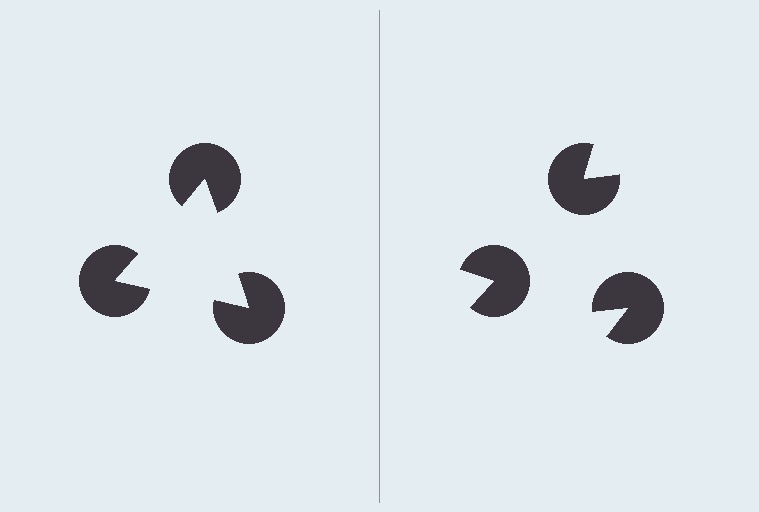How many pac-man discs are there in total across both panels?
6 — 3 on each side.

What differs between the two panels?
The pac-man discs are positioned identically on both sides; only the wedge orientations differ. On the left they align to a triangle; on the right they are misaligned.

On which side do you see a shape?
An illusory triangle appears on the left side. On the right side the wedge cuts are rotated, so no coherent shape forms.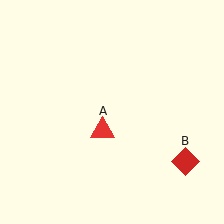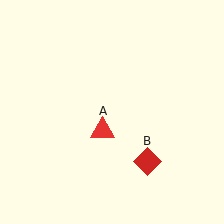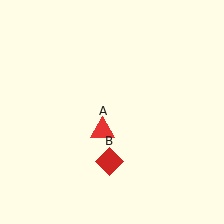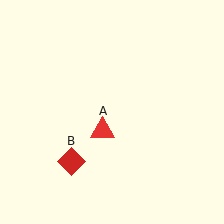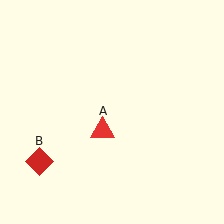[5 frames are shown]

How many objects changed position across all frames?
1 object changed position: red diamond (object B).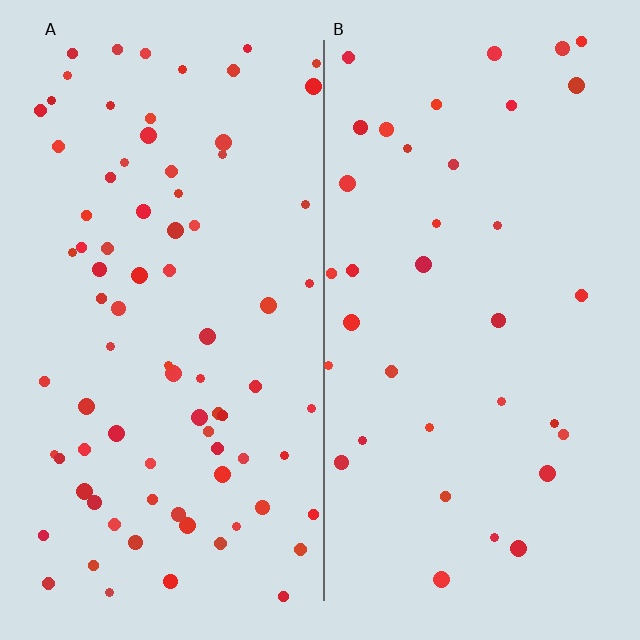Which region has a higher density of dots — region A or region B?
A (the left).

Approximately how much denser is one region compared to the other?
Approximately 2.3× — region A over region B.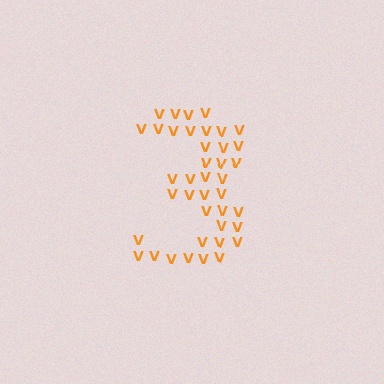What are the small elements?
The small elements are letter V's.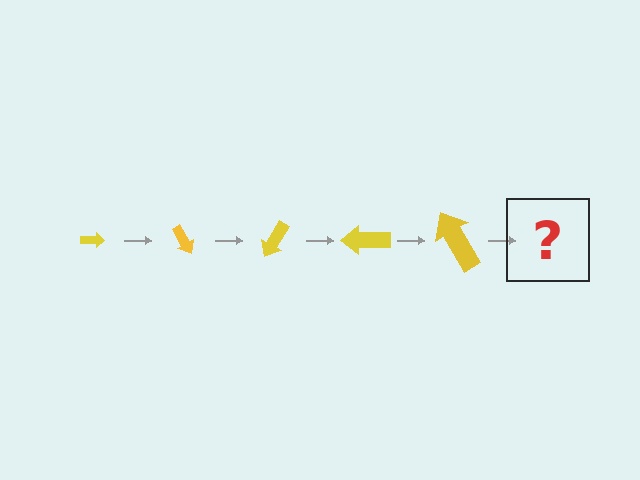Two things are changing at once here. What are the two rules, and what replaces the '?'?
The two rules are that the arrow grows larger each step and it rotates 60 degrees each step. The '?' should be an arrow, larger than the previous one and rotated 300 degrees from the start.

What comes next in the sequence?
The next element should be an arrow, larger than the previous one and rotated 300 degrees from the start.